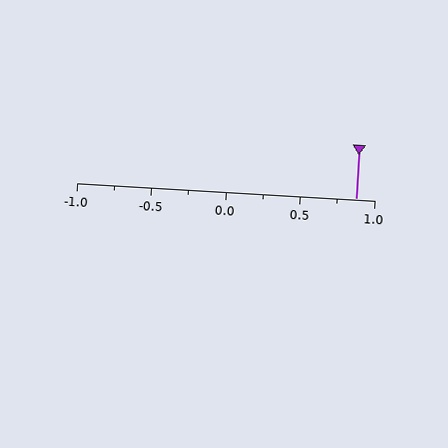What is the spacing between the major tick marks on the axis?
The major ticks are spaced 0.5 apart.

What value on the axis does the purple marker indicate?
The marker indicates approximately 0.88.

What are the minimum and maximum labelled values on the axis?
The axis runs from -1.0 to 1.0.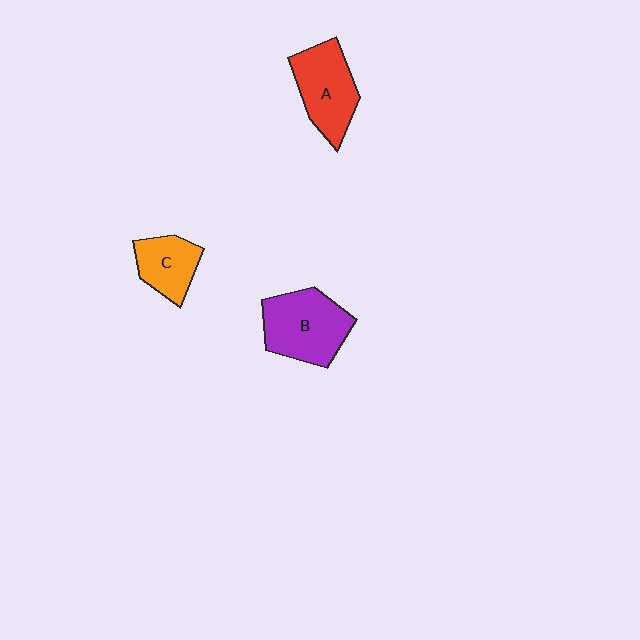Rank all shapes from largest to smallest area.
From largest to smallest: B (purple), A (red), C (orange).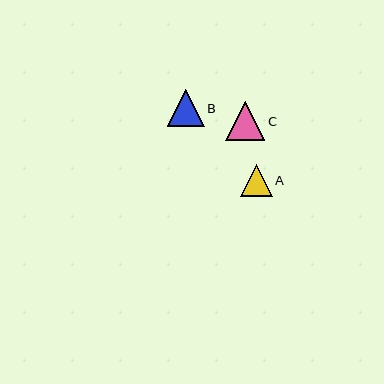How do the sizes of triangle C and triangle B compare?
Triangle C and triangle B are approximately the same size.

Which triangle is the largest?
Triangle C is the largest with a size of approximately 39 pixels.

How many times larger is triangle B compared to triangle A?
Triangle B is approximately 1.1 times the size of triangle A.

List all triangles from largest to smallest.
From largest to smallest: C, B, A.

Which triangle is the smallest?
Triangle A is the smallest with a size of approximately 32 pixels.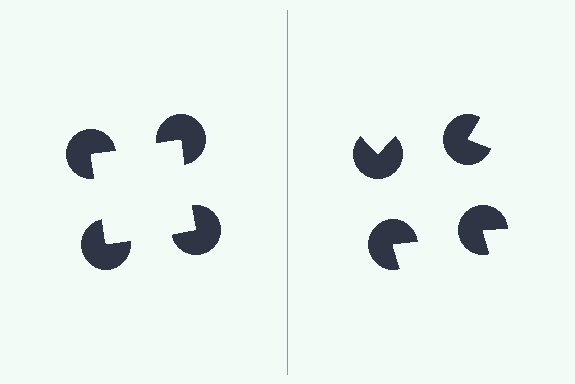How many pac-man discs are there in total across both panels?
8 — 4 on each side.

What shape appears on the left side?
An illusory square.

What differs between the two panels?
The pac-man discs are positioned identically on both sides; only the wedge orientations differ. On the left they align to a square; on the right they are misaligned.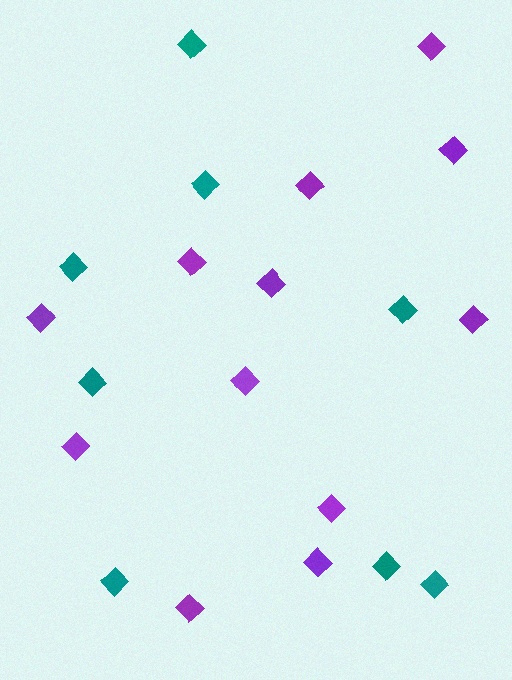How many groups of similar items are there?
There are 2 groups: one group of purple diamonds (12) and one group of teal diamonds (8).